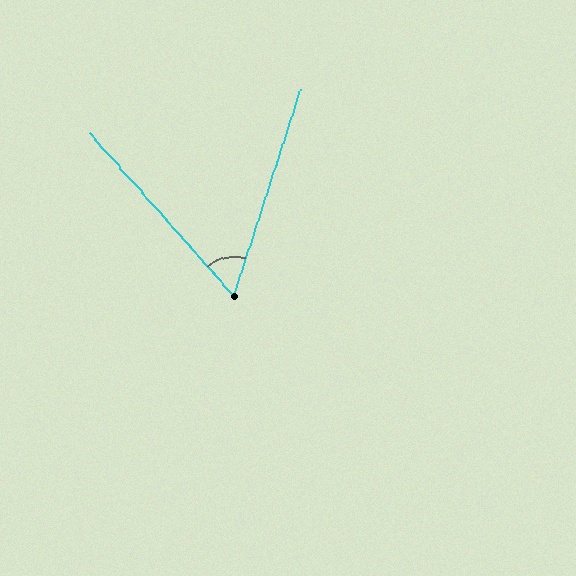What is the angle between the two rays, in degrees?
Approximately 59 degrees.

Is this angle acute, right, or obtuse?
It is acute.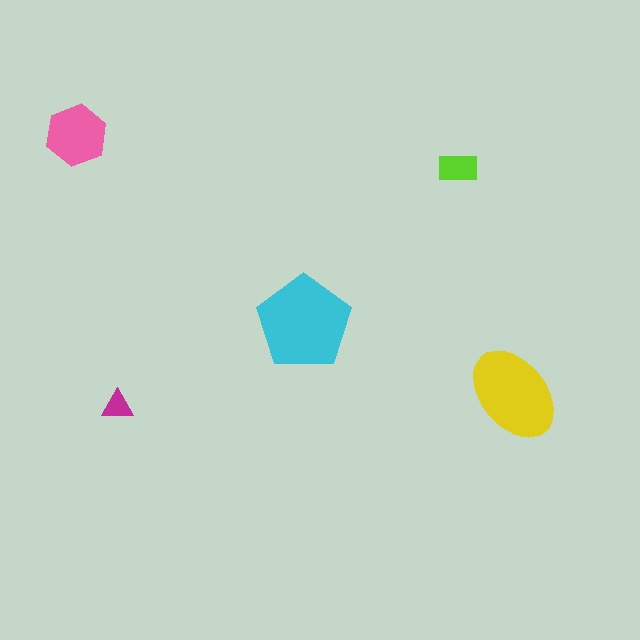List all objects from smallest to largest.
The magenta triangle, the lime rectangle, the pink hexagon, the yellow ellipse, the cyan pentagon.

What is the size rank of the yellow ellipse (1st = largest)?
2nd.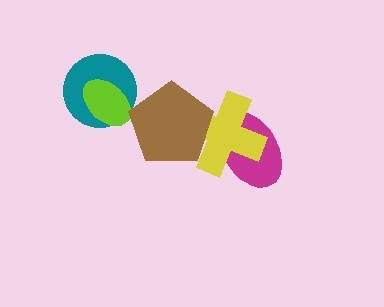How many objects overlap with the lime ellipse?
1 object overlaps with the lime ellipse.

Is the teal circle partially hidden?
Yes, it is partially covered by another shape.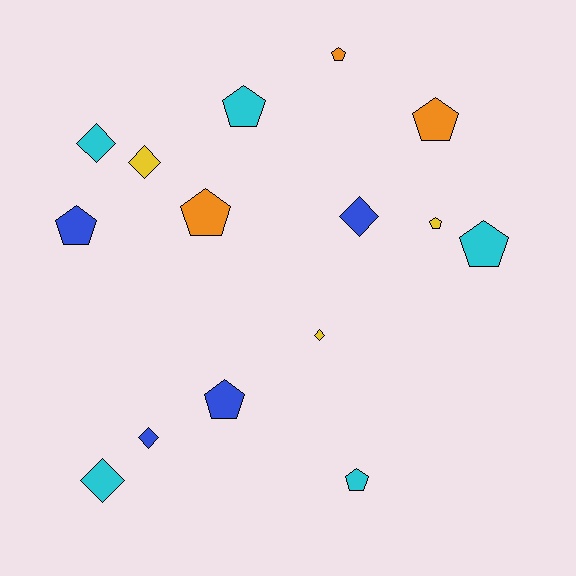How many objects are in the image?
There are 15 objects.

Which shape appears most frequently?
Pentagon, with 9 objects.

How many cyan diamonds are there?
There are 2 cyan diamonds.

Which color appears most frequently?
Cyan, with 5 objects.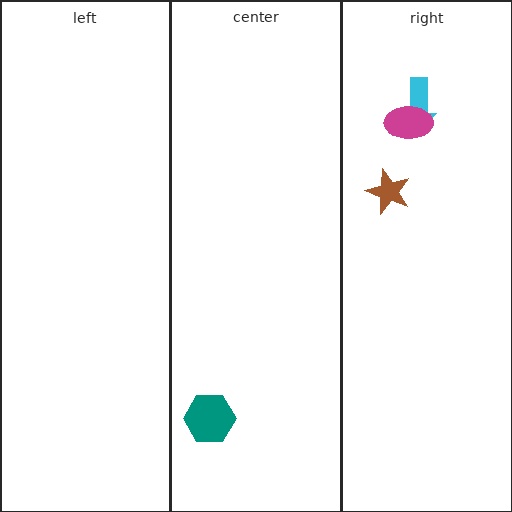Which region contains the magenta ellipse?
The right region.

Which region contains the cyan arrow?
The right region.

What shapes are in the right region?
The brown star, the cyan arrow, the magenta ellipse.